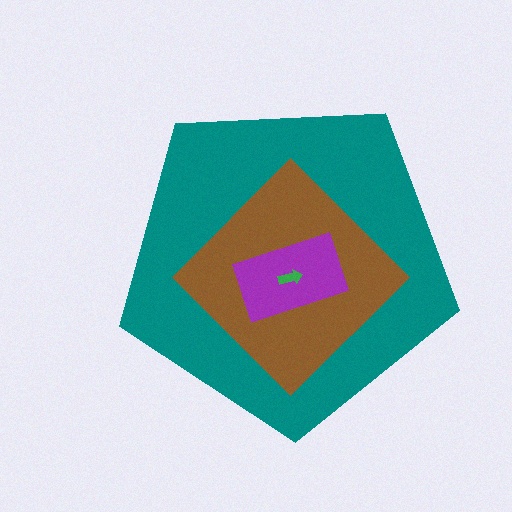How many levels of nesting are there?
4.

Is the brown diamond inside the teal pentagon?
Yes.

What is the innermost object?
The green arrow.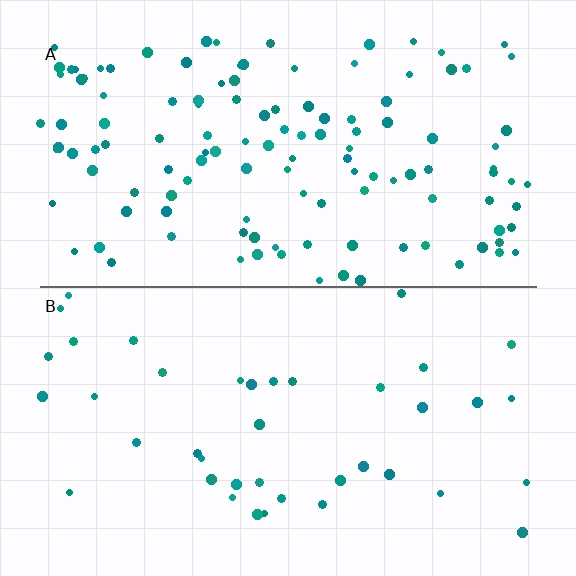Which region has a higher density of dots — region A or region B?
A (the top).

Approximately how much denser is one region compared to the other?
Approximately 3.1× — region A over region B.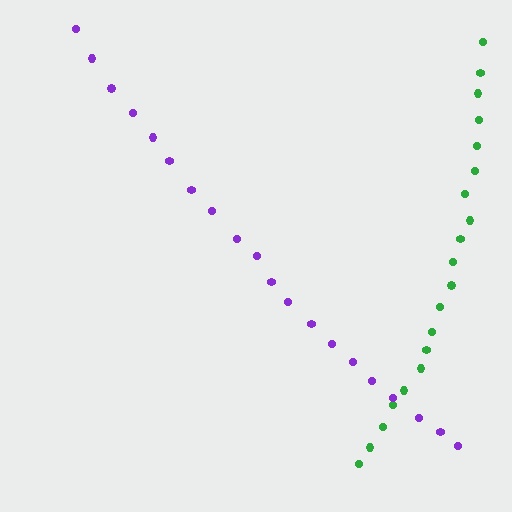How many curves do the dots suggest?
There are 2 distinct paths.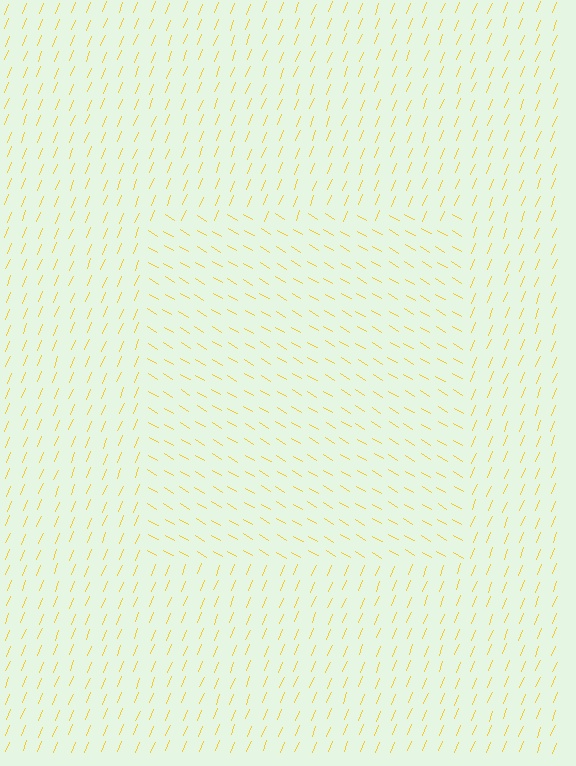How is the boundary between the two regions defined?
The boundary is defined purely by a change in line orientation (approximately 81 degrees difference). All lines are the same color and thickness.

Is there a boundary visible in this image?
Yes, there is a texture boundary formed by a change in line orientation.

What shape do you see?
I see a rectangle.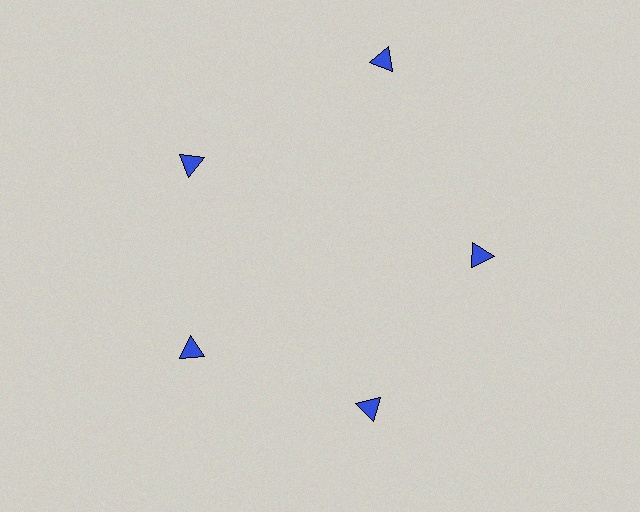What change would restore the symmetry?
The symmetry would be restored by moving it inward, back onto the ring so that all 5 triangles sit at equal angles and equal distance from the center.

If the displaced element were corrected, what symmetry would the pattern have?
It would have 5-fold rotational symmetry — the pattern would map onto itself every 72 degrees.